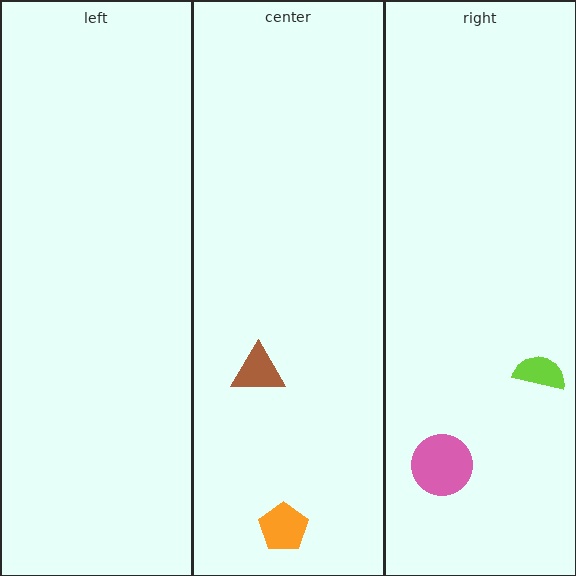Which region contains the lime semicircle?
The right region.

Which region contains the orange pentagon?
The center region.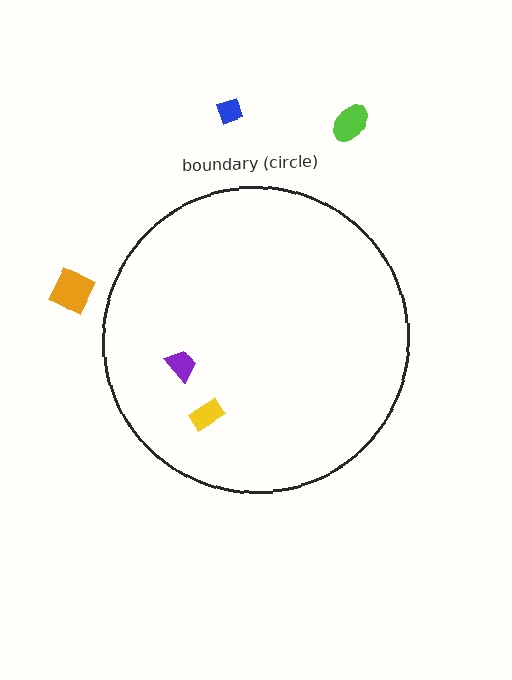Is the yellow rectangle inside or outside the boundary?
Inside.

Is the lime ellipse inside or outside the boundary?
Outside.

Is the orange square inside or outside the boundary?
Outside.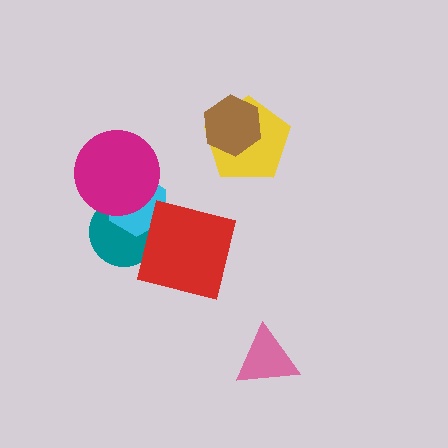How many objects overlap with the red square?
1 object overlaps with the red square.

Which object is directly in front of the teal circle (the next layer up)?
The cyan hexagon is directly in front of the teal circle.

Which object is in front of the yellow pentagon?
The brown hexagon is in front of the yellow pentagon.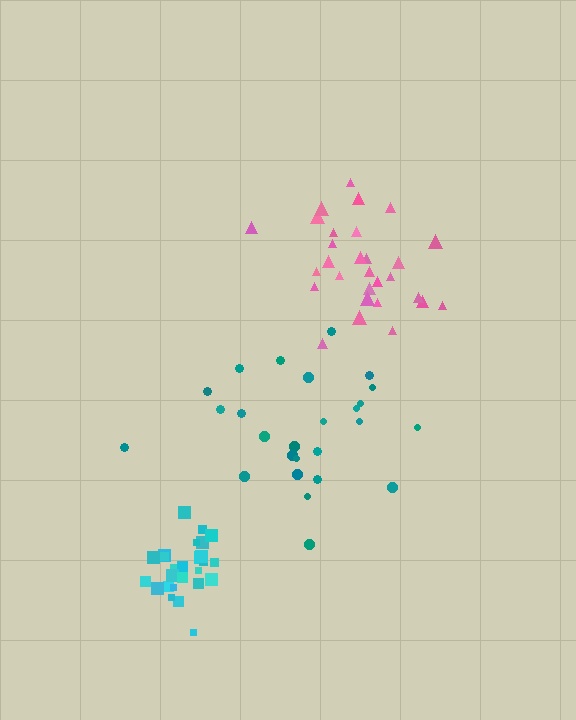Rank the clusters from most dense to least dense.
cyan, pink, teal.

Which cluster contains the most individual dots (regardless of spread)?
Pink (29).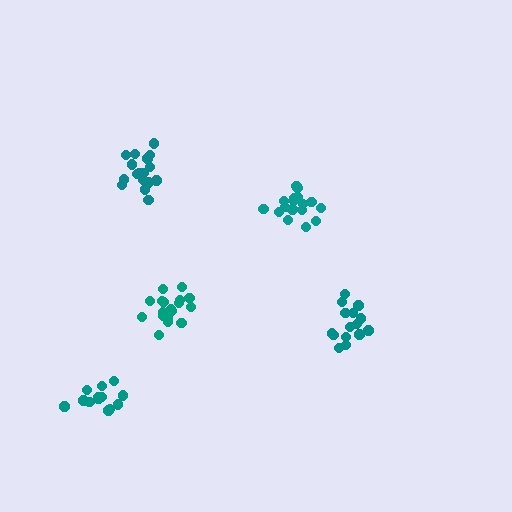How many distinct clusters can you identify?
There are 5 distinct clusters.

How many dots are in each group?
Group 1: 17 dots, Group 2: 16 dots, Group 3: 13 dots, Group 4: 18 dots, Group 5: 18 dots (82 total).